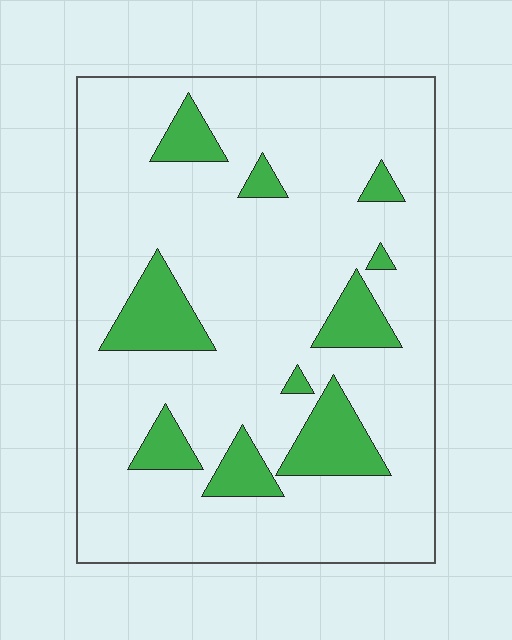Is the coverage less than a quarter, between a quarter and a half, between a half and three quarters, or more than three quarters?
Less than a quarter.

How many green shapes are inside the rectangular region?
10.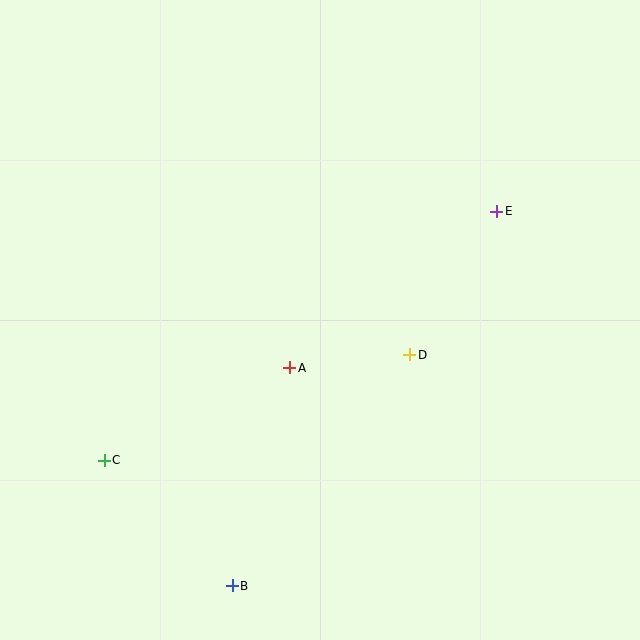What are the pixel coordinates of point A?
Point A is at (290, 368).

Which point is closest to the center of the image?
Point A at (290, 368) is closest to the center.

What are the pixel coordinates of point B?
Point B is at (232, 586).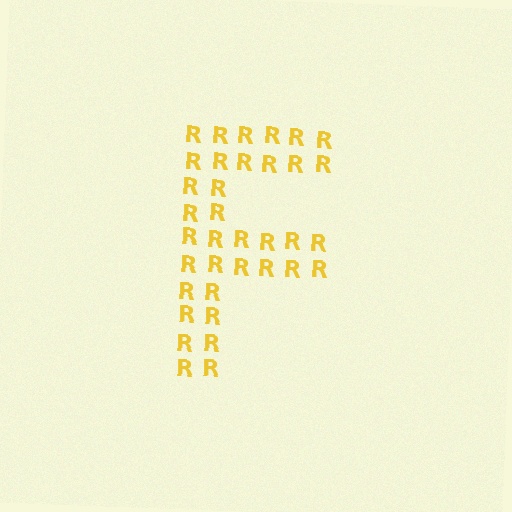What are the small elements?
The small elements are letter R's.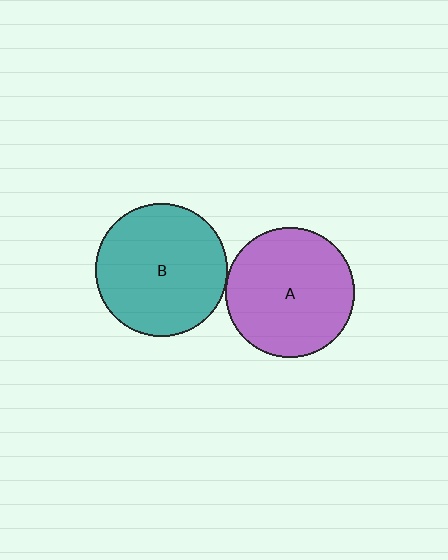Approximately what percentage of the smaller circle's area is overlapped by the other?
Approximately 5%.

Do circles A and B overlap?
Yes.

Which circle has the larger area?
Circle B (teal).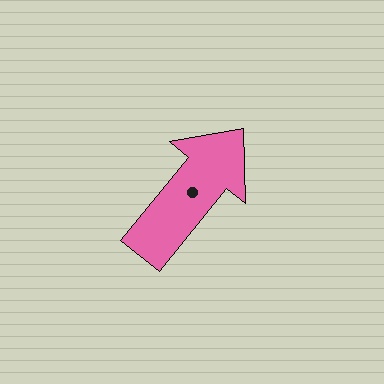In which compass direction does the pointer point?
Northeast.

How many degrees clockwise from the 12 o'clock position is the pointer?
Approximately 39 degrees.